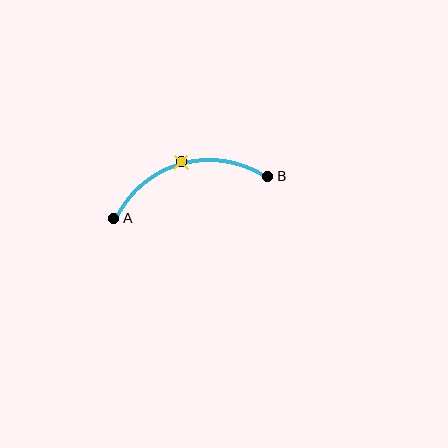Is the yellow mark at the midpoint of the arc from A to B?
Yes. The yellow mark lies on the arc at equal arc-length from both A and B — it is the arc midpoint.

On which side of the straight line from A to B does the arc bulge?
The arc bulges above the straight line connecting A and B.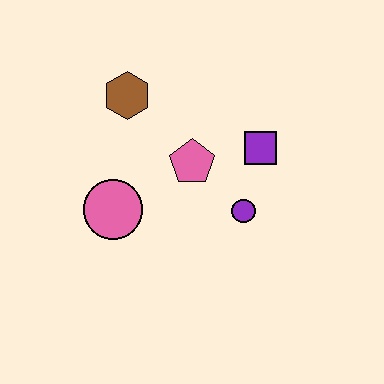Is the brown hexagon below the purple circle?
No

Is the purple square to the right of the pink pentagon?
Yes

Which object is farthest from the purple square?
The pink circle is farthest from the purple square.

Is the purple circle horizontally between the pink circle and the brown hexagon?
No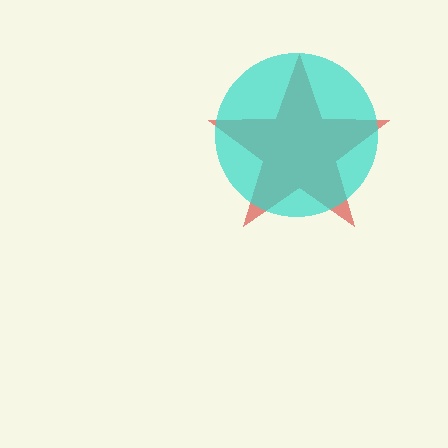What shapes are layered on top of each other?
The layered shapes are: a red star, a cyan circle.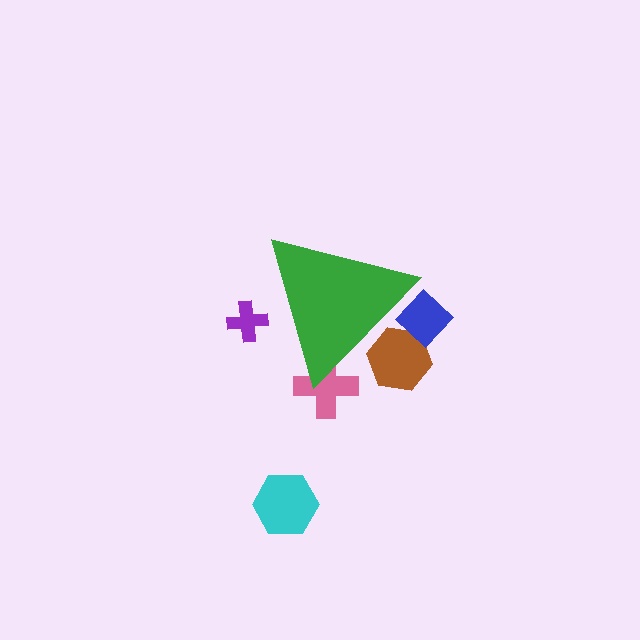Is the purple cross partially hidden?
Yes, the purple cross is partially hidden behind the green triangle.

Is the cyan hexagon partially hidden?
No, the cyan hexagon is fully visible.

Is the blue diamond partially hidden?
Yes, the blue diamond is partially hidden behind the green triangle.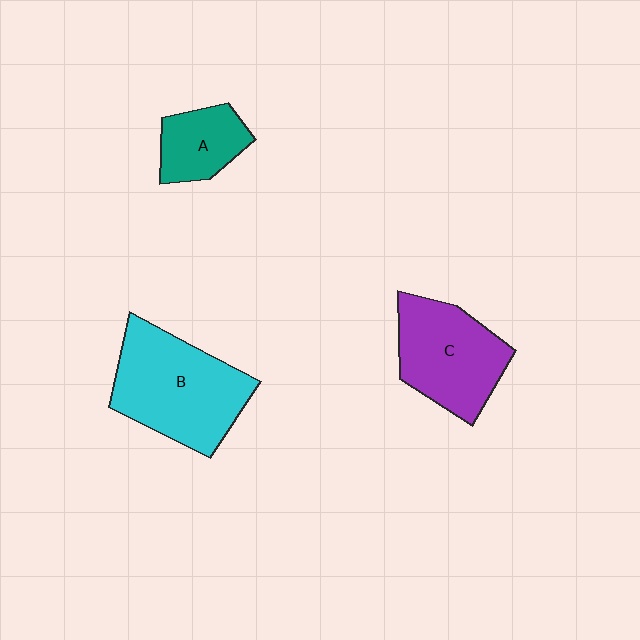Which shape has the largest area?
Shape B (cyan).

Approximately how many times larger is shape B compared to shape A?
Approximately 2.2 times.